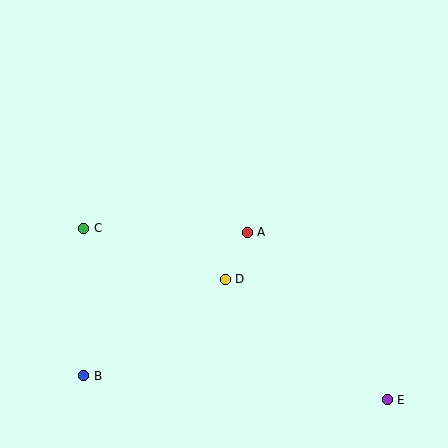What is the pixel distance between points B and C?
The distance between B and C is 147 pixels.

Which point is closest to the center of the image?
Point A at (247, 232) is closest to the center.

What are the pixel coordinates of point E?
Point E is at (387, 400).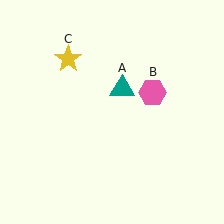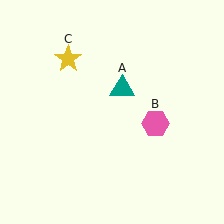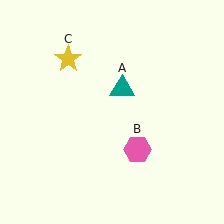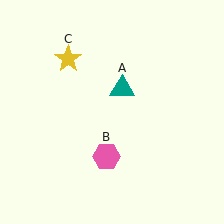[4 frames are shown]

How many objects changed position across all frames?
1 object changed position: pink hexagon (object B).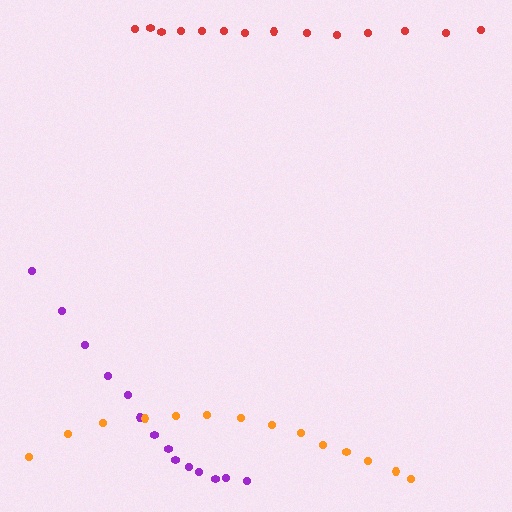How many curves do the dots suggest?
There are 3 distinct paths.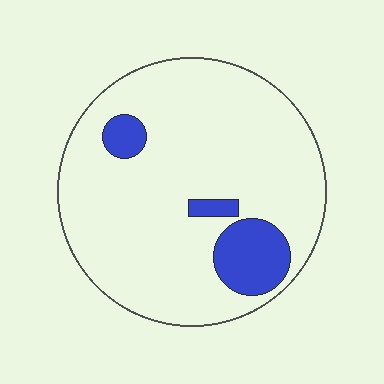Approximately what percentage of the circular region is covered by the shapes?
Approximately 15%.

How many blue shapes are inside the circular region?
3.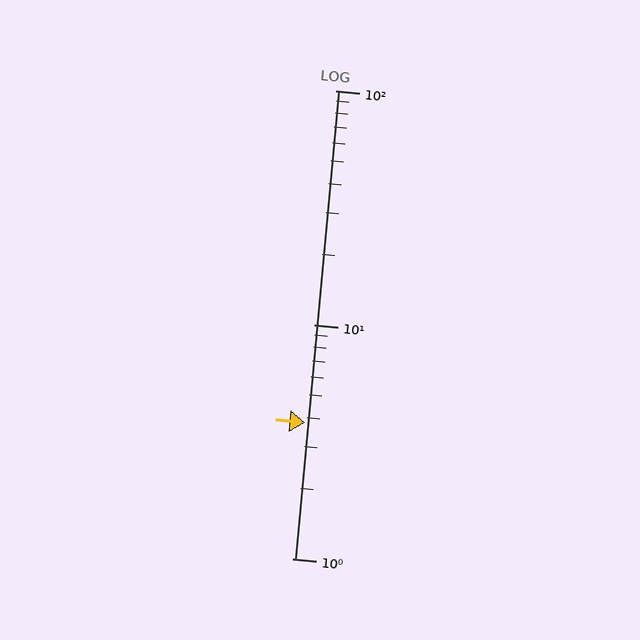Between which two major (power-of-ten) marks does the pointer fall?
The pointer is between 1 and 10.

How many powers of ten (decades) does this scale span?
The scale spans 2 decades, from 1 to 100.